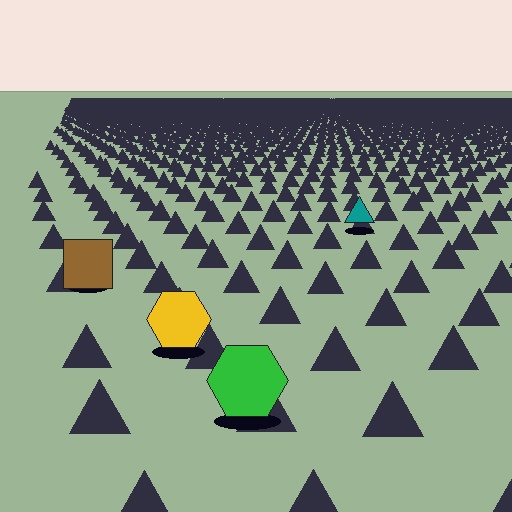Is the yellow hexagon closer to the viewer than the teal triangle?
Yes. The yellow hexagon is closer — you can tell from the texture gradient: the ground texture is coarser near it.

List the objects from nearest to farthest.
From nearest to farthest: the green hexagon, the yellow hexagon, the brown square, the teal triangle.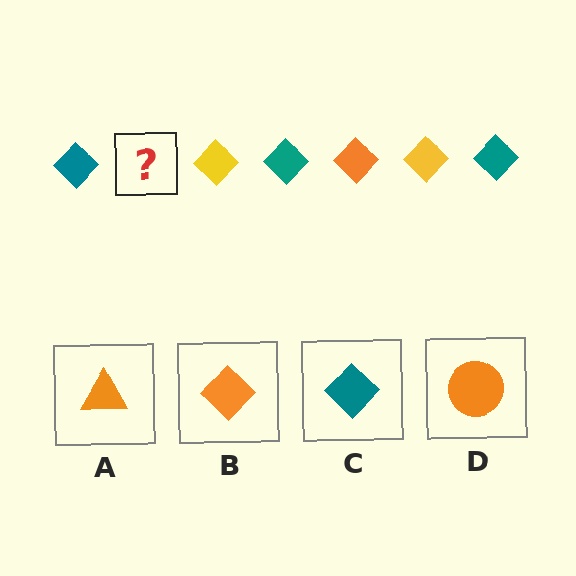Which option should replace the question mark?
Option B.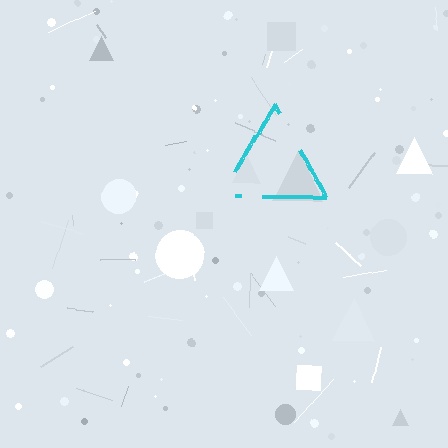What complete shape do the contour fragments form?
The contour fragments form a triangle.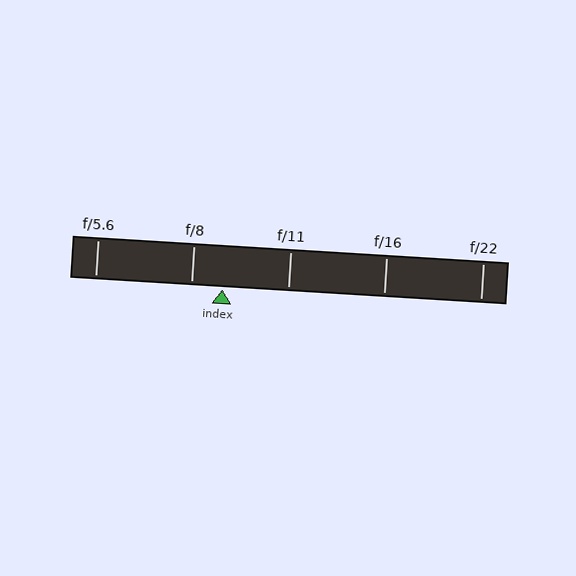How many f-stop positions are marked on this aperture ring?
There are 5 f-stop positions marked.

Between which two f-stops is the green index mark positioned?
The index mark is between f/8 and f/11.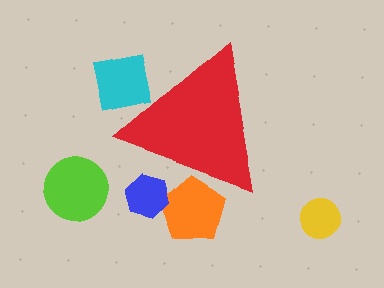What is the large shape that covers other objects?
A red triangle.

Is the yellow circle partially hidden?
No, the yellow circle is fully visible.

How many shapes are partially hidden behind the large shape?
3 shapes are partially hidden.